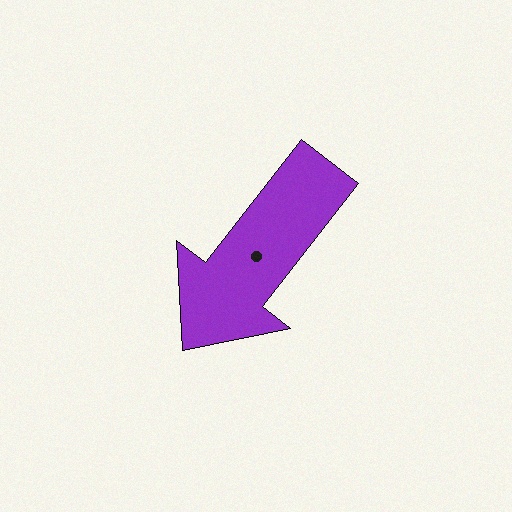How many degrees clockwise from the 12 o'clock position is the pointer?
Approximately 218 degrees.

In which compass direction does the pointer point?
Southwest.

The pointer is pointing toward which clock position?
Roughly 7 o'clock.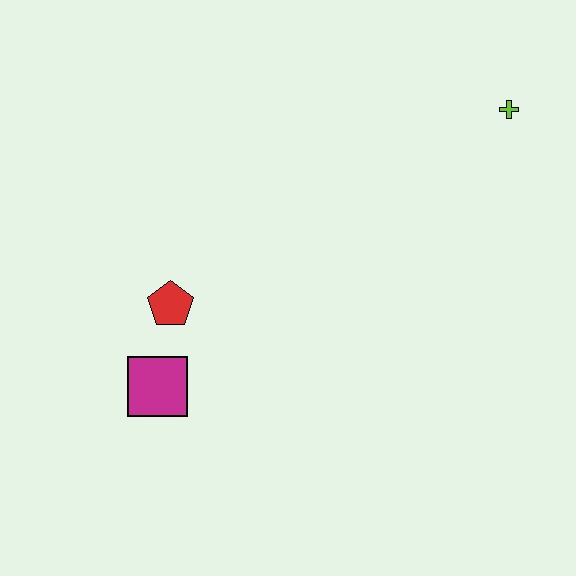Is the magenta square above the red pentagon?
No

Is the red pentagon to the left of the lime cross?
Yes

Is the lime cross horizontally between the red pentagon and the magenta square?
No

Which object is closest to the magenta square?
The red pentagon is closest to the magenta square.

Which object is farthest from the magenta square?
The lime cross is farthest from the magenta square.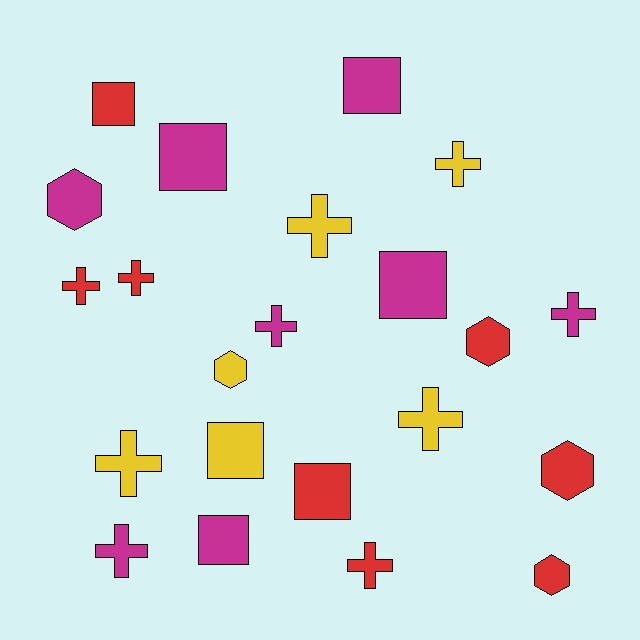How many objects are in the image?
There are 22 objects.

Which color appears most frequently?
Magenta, with 8 objects.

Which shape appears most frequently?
Cross, with 10 objects.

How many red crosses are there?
There are 3 red crosses.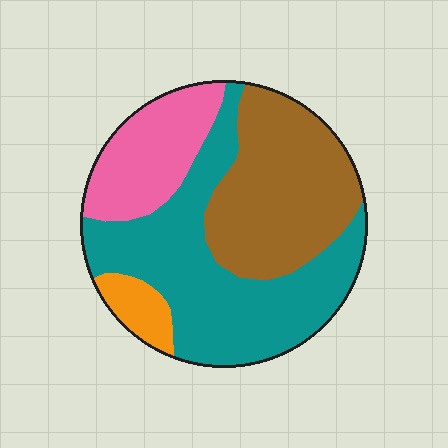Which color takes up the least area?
Orange, at roughly 5%.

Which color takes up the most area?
Teal, at roughly 45%.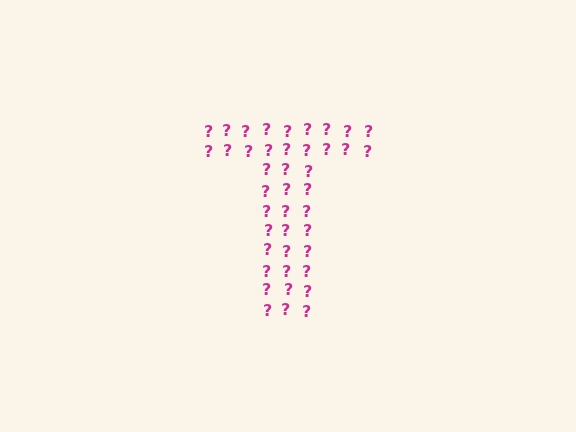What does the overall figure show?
The overall figure shows the letter T.